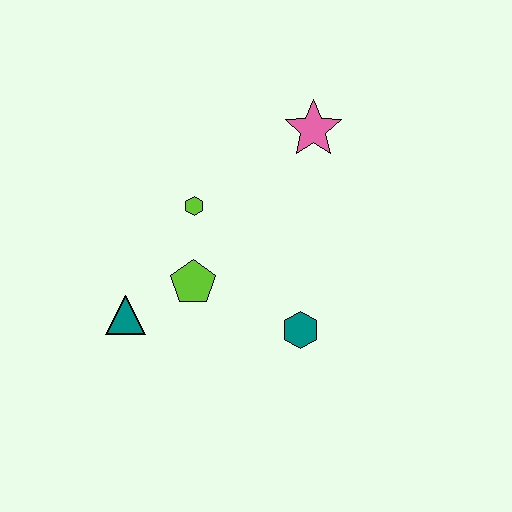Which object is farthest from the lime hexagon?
The teal hexagon is farthest from the lime hexagon.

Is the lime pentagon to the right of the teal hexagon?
No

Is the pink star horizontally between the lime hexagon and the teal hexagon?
No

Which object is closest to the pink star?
The lime hexagon is closest to the pink star.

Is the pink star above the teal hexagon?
Yes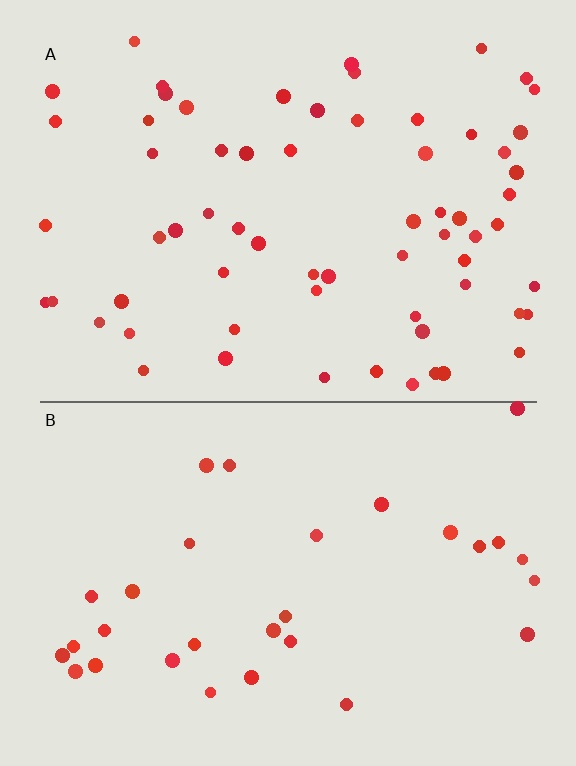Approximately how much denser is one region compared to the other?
Approximately 2.1× — region A over region B.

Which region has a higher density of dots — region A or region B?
A (the top).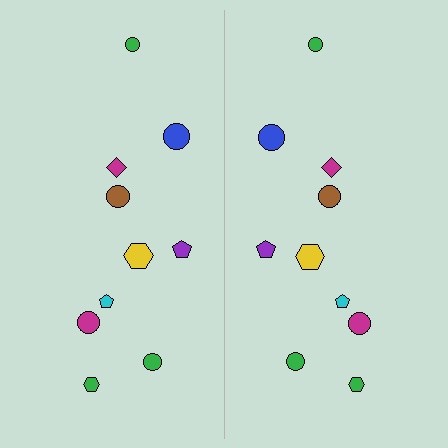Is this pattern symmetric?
Yes, this pattern has bilateral (reflection) symmetry.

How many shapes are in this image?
There are 20 shapes in this image.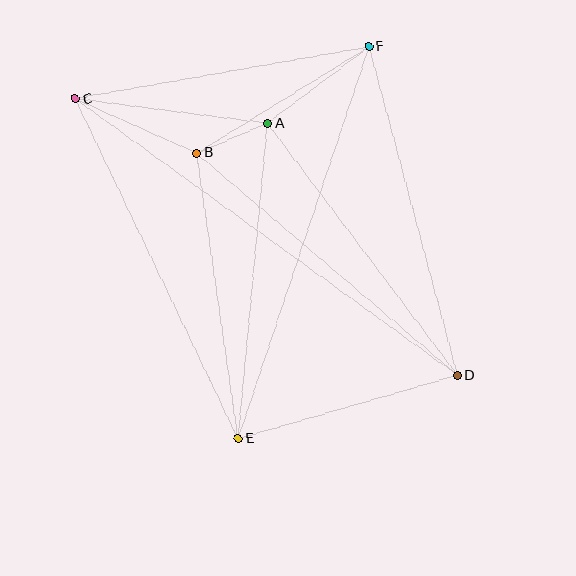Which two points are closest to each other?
Points A and B are closest to each other.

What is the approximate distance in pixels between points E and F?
The distance between E and F is approximately 413 pixels.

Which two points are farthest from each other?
Points C and D are farthest from each other.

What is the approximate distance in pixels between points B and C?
The distance between B and C is approximately 133 pixels.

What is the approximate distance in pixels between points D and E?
The distance between D and E is approximately 228 pixels.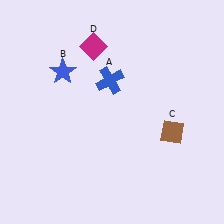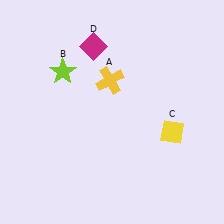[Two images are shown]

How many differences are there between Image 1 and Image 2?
There are 3 differences between the two images.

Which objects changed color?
A changed from blue to yellow. B changed from blue to lime. C changed from brown to yellow.